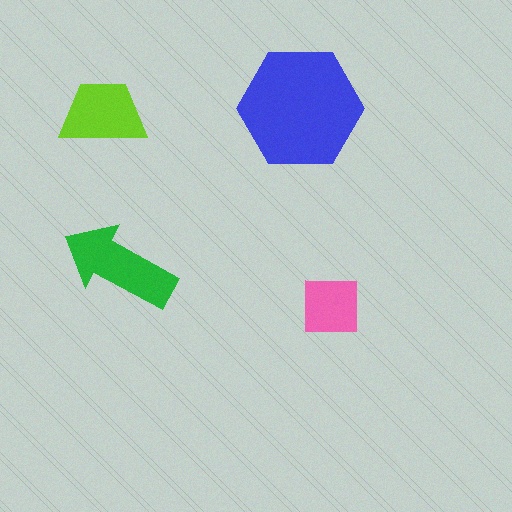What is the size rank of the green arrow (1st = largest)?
2nd.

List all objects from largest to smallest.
The blue hexagon, the green arrow, the lime trapezoid, the pink square.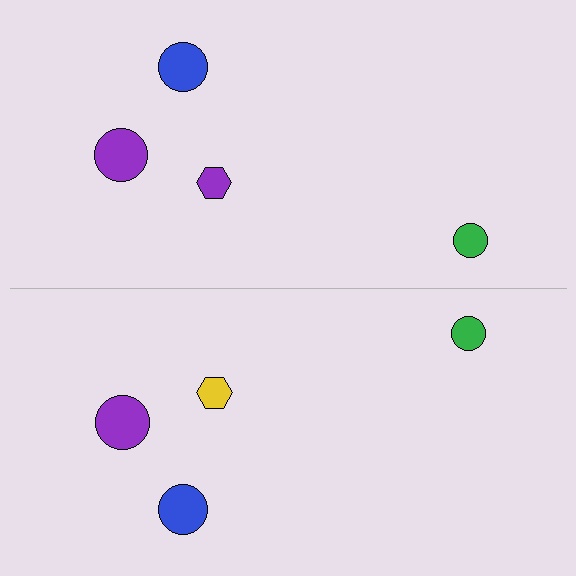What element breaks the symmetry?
The yellow hexagon on the bottom side breaks the symmetry — its mirror counterpart is purple.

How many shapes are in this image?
There are 8 shapes in this image.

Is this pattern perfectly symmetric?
No, the pattern is not perfectly symmetric. The yellow hexagon on the bottom side breaks the symmetry — its mirror counterpart is purple.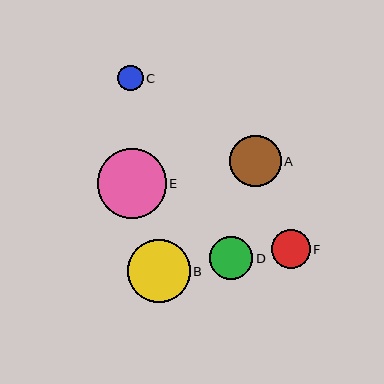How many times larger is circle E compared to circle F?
Circle E is approximately 1.8 times the size of circle F.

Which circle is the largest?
Circle E is the largest with a size of approximately 69 pixels.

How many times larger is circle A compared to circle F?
Circle A is approximately 1.3 times the size of circle F.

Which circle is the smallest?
Circle C is the smallest with a size of approximately 25 pixels.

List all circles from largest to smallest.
From largest to smallest: E, B, A, D, F, C.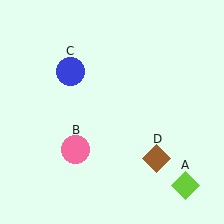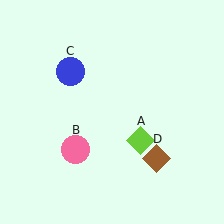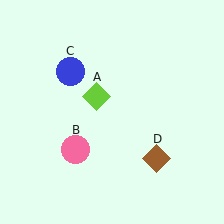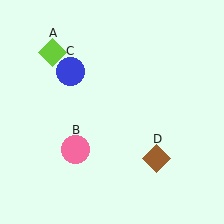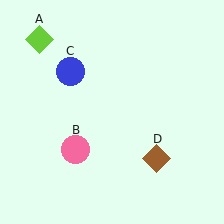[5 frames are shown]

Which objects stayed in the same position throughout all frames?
Pink circle (object B) and blue circle (object C) and brown diamond (object D) remained stationary.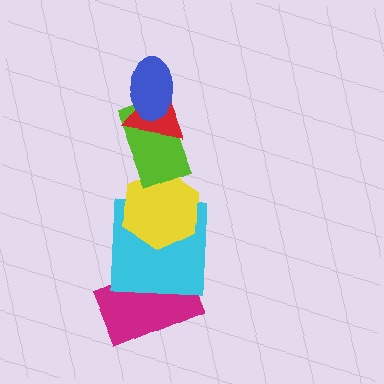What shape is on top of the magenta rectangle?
The cyan square is on top of the magenta rectangle.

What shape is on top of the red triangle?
The blue ellipse is on top of the red triangle.